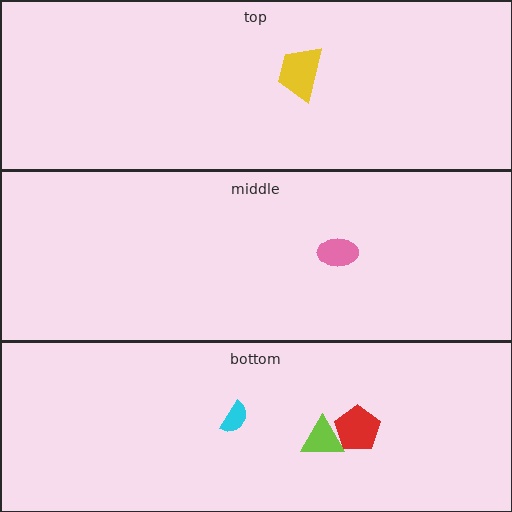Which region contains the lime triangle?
The bottom region.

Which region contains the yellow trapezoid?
The top region.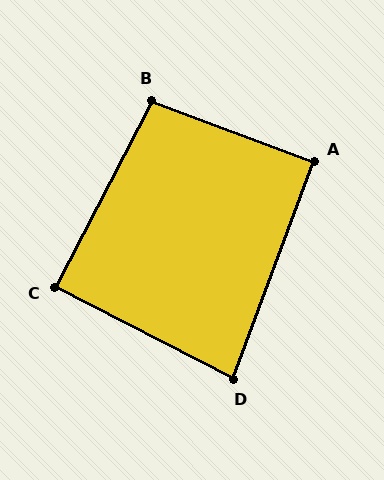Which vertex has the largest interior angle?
B, at approximately 97 degrees.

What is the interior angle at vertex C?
Approximately 90 degrees (approximately right).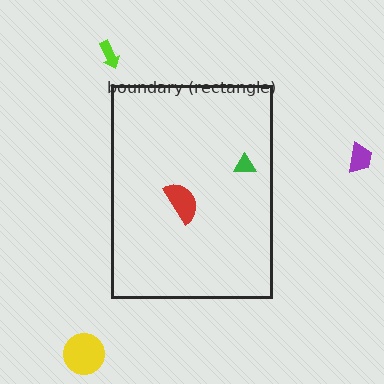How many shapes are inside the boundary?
2 inside, 3 outside.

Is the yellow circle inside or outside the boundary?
Outside.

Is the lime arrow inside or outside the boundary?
Outside.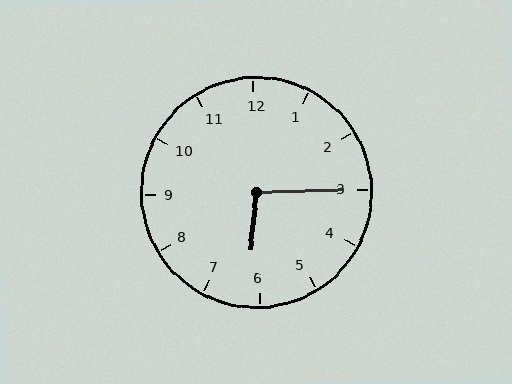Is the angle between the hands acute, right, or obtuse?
It is obtuse.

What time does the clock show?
6:15.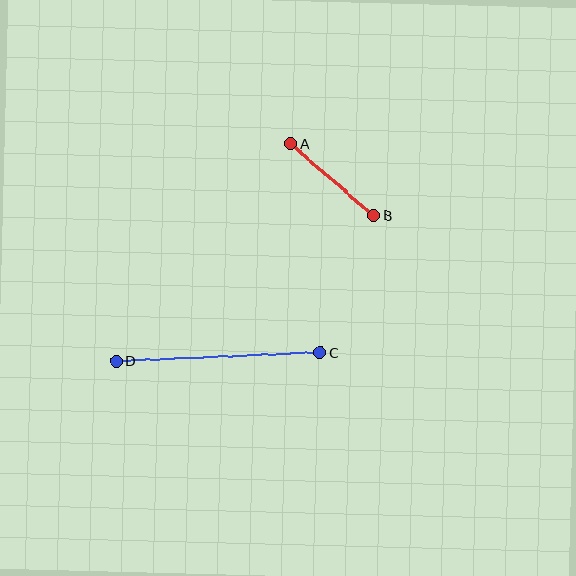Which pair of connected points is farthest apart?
Points C and D are farthest apart.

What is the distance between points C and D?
The distance is approximately 204 pixels.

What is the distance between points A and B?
The distance is approximately 110 pixels.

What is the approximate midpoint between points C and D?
The midpoint is at approximately (218, 357) pixels.